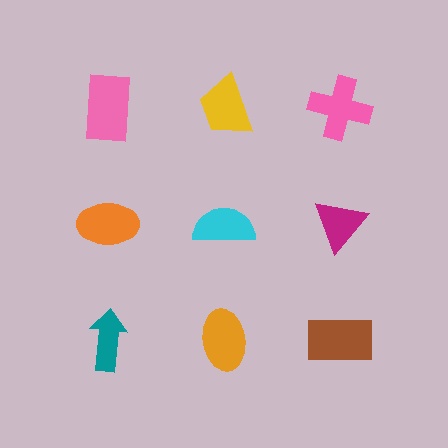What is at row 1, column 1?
A pink rectangle.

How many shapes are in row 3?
3 shapes.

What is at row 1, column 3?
A pink cross.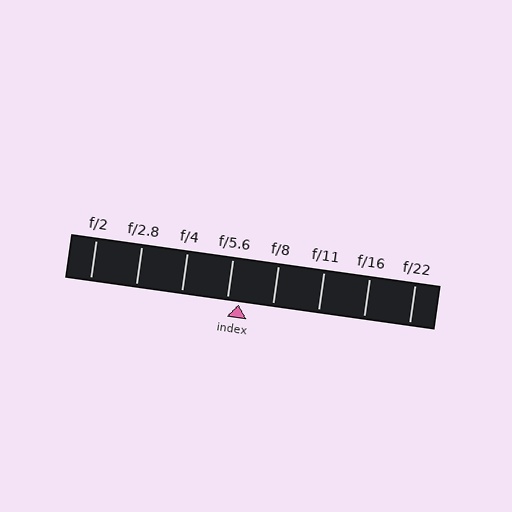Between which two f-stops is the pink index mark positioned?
The index mark is between f/5.6 and f/8.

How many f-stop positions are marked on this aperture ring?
There are 8 f-stop positions marked.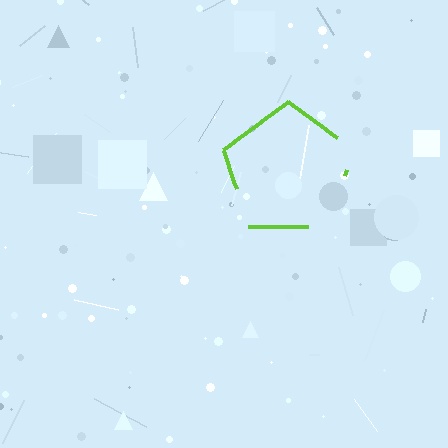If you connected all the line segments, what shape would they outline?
They would outline a pentagon.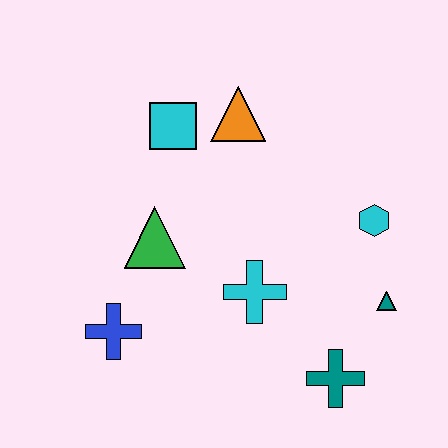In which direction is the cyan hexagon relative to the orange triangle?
The cyan hexagon is to the right of the orange triangle.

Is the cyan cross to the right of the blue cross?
Yes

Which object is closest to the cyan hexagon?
The teal triangle is closest to the cyan hexagon.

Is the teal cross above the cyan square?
No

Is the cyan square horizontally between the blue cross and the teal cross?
Yes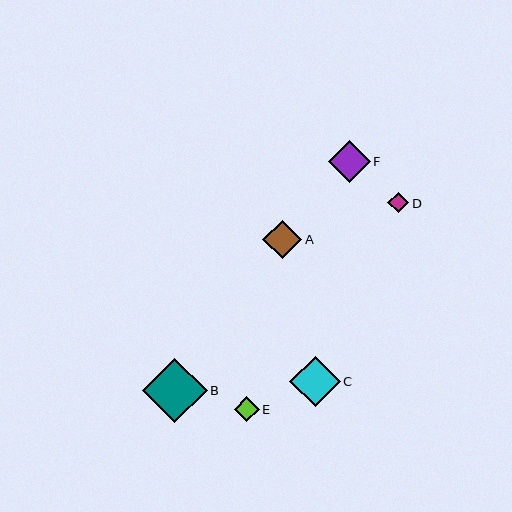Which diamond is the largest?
Diamond B is the largest with a size of approximately 64 pixels.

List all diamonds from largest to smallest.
From largest to smallest: B, C, F, A, E, D.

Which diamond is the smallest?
Diamond D is the smallest with a size of approximately 21 pixels.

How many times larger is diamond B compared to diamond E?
Diamond B is approximately 2.6 times the size of diamond E.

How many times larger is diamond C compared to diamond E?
Diamond C is approximately 2.0 times the size of diamond E.